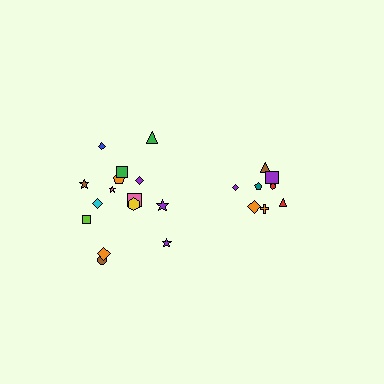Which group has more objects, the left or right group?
The left group.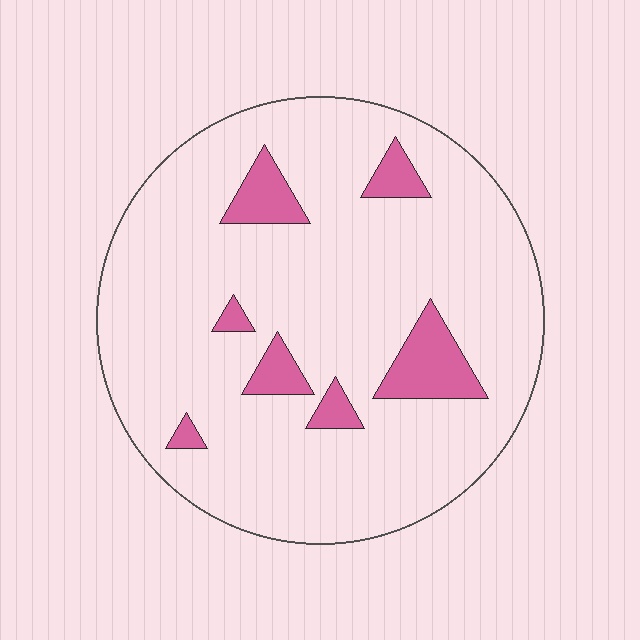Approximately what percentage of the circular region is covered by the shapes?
Approximately 10%.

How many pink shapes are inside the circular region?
7.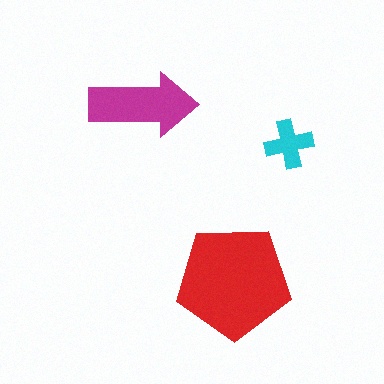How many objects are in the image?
There are 3 objects in the image.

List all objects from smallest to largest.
The cyan cross, the magenta arrow, the red pentagon.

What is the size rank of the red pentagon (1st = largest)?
1st.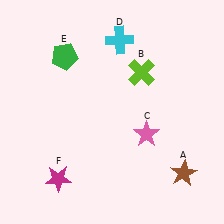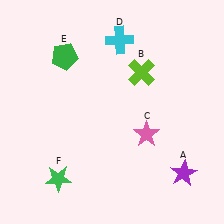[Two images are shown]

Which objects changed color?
A changed from brown to purple. F changed from magenta to green.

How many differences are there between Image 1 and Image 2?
There are 2 differences between the two images.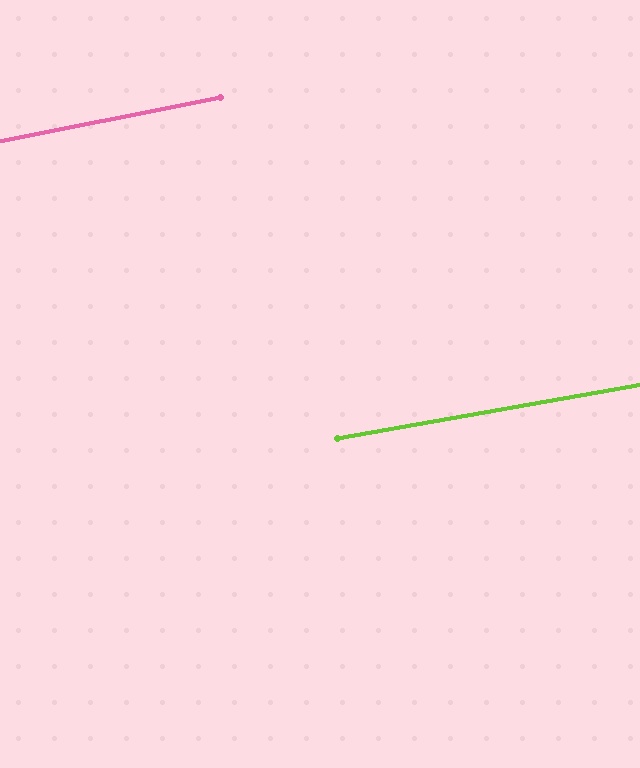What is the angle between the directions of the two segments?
Approximately 1 degree.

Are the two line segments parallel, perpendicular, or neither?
Parallel — their directions differ by only 1.2°.